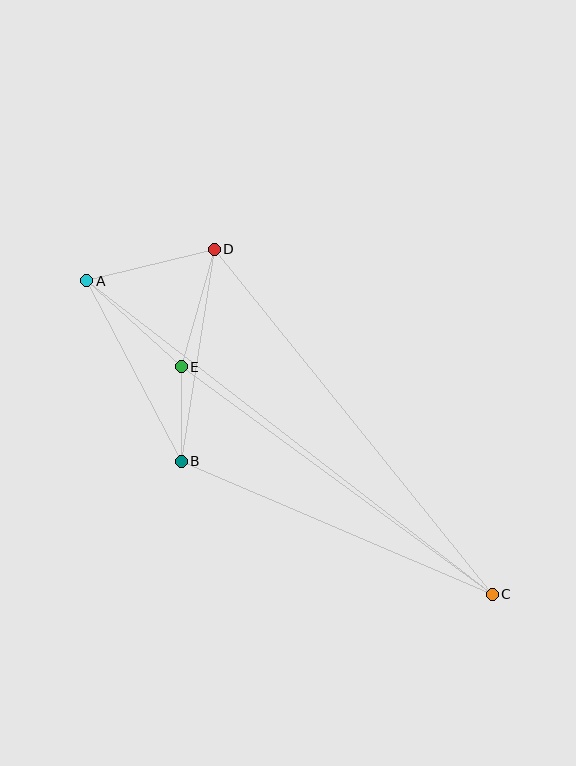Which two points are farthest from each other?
Points A and C are farthest from each other.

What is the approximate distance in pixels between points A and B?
The distance between A and B is approximately 204 pixels.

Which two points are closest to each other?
Points B and E are closest to each other.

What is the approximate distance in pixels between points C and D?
The distance between C and D is approximately 443 pixels.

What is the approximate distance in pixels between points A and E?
The distance between A and E is approximately 128 pixels.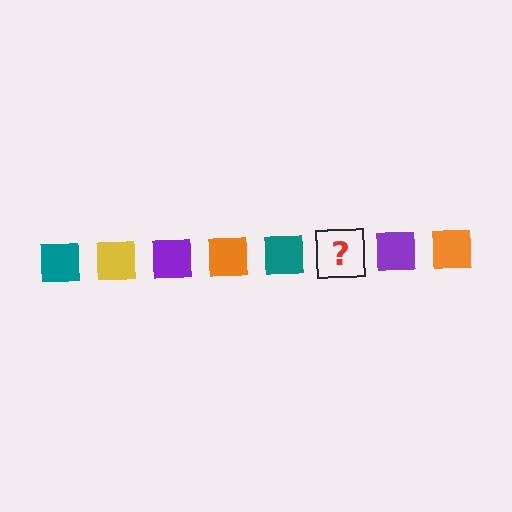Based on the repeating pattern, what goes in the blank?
The blank should be a yellow square.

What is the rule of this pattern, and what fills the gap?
The rule is that the pattern cycles through teal, yellow, purple, orange squares. The gap should be filled with a yellow square.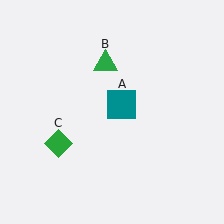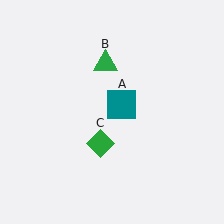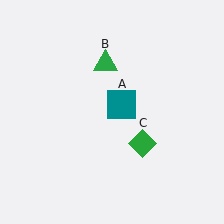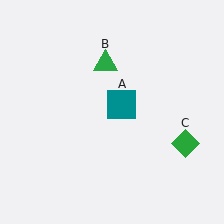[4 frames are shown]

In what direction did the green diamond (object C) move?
The green diamond (object C) moved right.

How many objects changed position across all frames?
1 object changed position: green diamond (object C).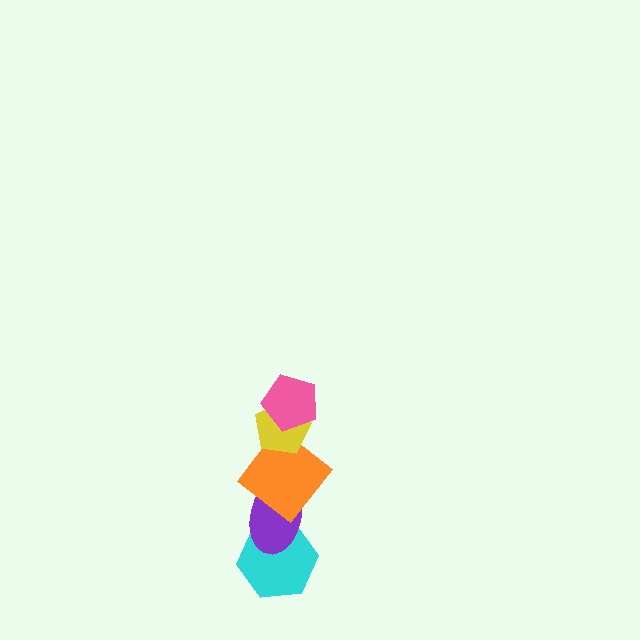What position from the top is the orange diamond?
The orange diamond is 3rd from the top.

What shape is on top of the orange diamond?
The yellow pentagon is on top of the orange diamond.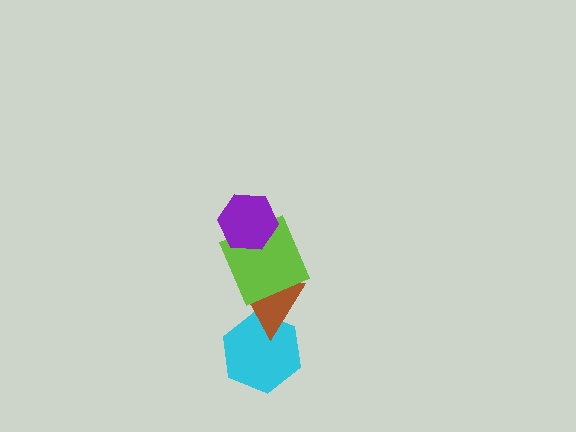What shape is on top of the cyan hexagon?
The brown triangle is on top of the cyan hexagon.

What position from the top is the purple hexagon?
The purple hexagon is 1st from the top.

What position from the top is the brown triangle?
The brown triangle is 3rd from the top.